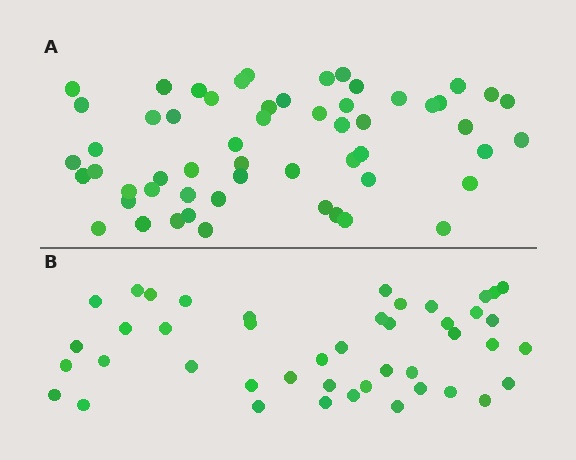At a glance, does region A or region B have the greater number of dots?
Region A (the top region) has more dots.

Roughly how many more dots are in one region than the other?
Region A has roughly 12 or so more dots than region B.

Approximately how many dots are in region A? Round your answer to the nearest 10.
About 60 dots. (The exact count is 56, which rounds to 60.)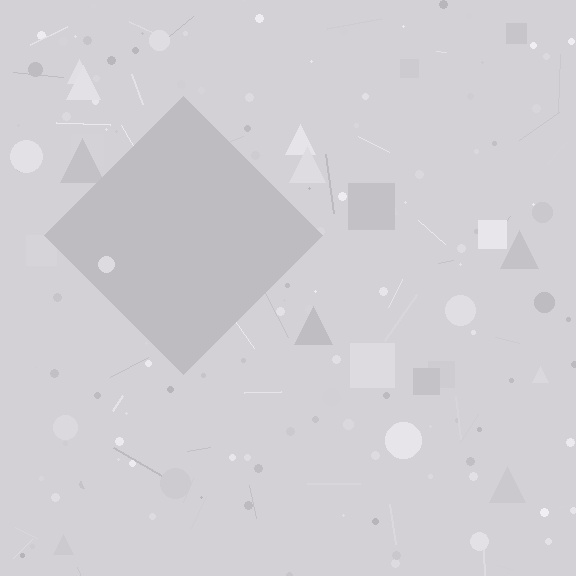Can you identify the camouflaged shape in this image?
The camouflaged shape is a diamond.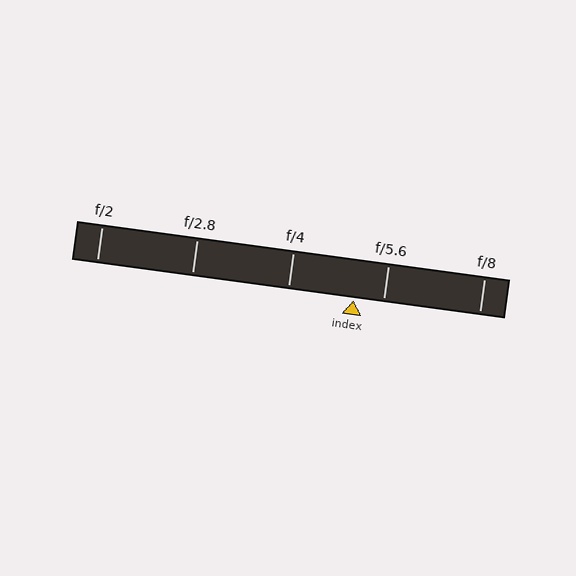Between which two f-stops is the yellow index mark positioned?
The index mark is between f/4 and f/5.6.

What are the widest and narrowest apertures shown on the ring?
The widest aperture shown is f/2 and the narrowest is f/8.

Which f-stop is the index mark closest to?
The index mark is closest to f/5.6.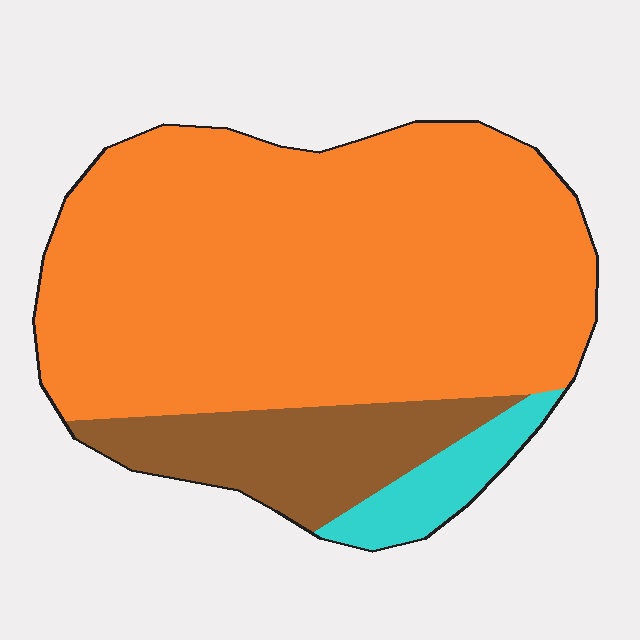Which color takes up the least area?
Cyan, at roughly 5%.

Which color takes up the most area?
Orange, at roughly 75%.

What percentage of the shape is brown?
Brown covers roughly 15% of the shape.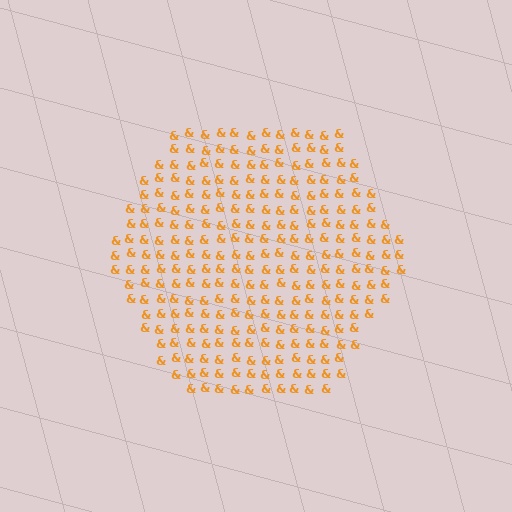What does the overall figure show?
The overall figure shows a hexagon.